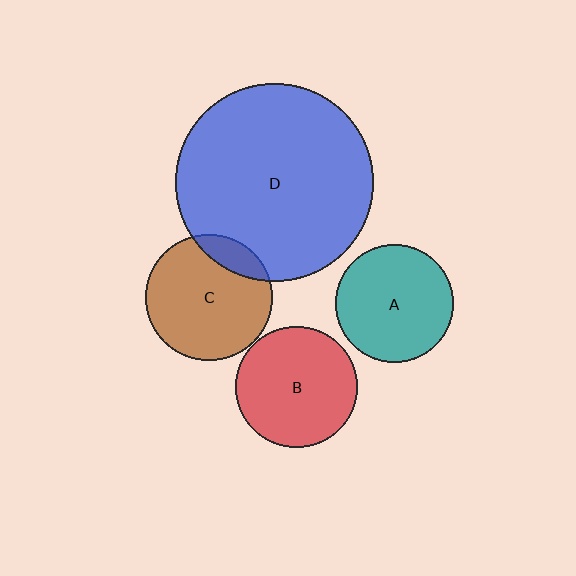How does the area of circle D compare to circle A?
Approximately 2.8 times.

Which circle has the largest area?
Circle D (blue).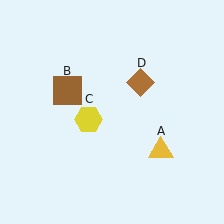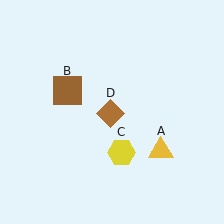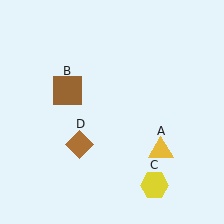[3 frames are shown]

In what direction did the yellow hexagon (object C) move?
The yellow hexagon (object C) moved down and to the right.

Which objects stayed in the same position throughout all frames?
Yellow triangle (object A) and brown square (object B) remained stationary.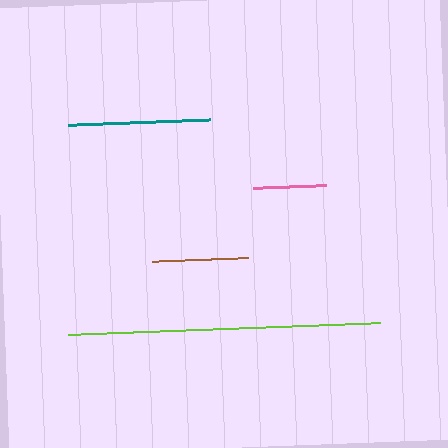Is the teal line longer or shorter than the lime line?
The lime line is longer than the teal line.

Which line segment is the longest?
The lime line is the longest at approximately 312 pixels.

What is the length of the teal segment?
The teal segment is approximately 142 pixels long.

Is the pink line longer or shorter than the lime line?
The lime line is longer than the pink line.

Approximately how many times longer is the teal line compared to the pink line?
The teal line is approximately 1.9 times the length of the pink line.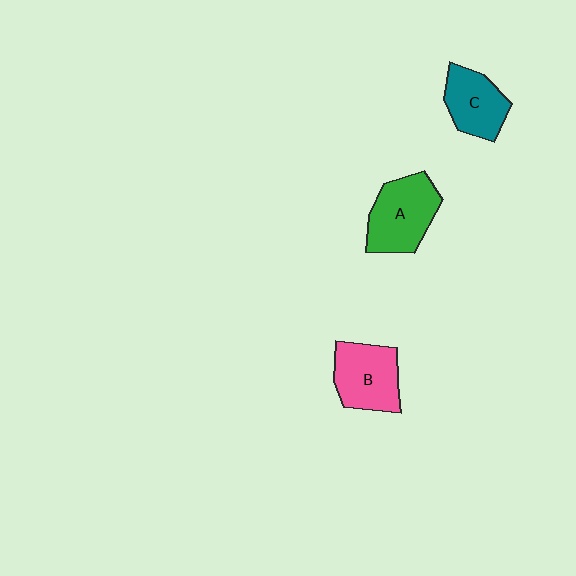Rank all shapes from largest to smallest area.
From largest to smallest: A (green), B (pink), C (teal).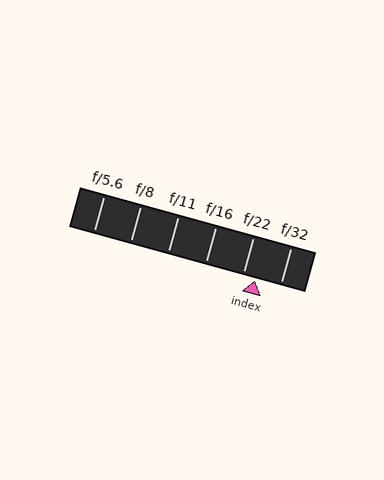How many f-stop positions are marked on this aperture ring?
There are 6 f-stop positions marked.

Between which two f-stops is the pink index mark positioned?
The index mark is between f/22 and f/32.